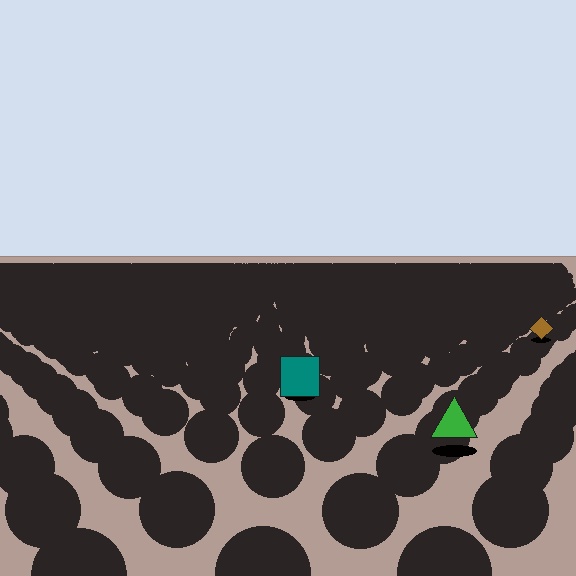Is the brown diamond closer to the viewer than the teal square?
No. The teal square is closer — you can tell from the texture gradient: the ground texture is coarser near it.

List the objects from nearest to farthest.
From nearest to farthest: the green triangle, the teal square, the brown diamond.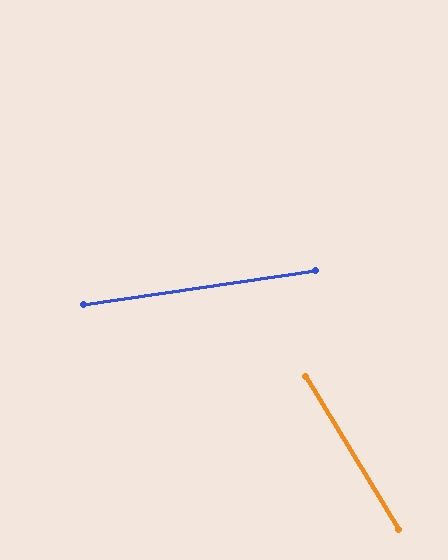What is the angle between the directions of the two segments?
Approximately 67 degrees.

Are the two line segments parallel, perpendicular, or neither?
Neither parallel nor perpendicular — they differ by about 67°.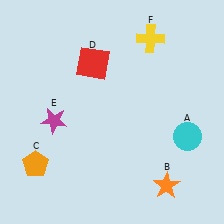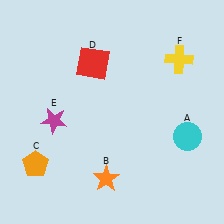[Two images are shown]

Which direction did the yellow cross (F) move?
The yellow cross (F) moved right.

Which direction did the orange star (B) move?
The orange star (B) moved left.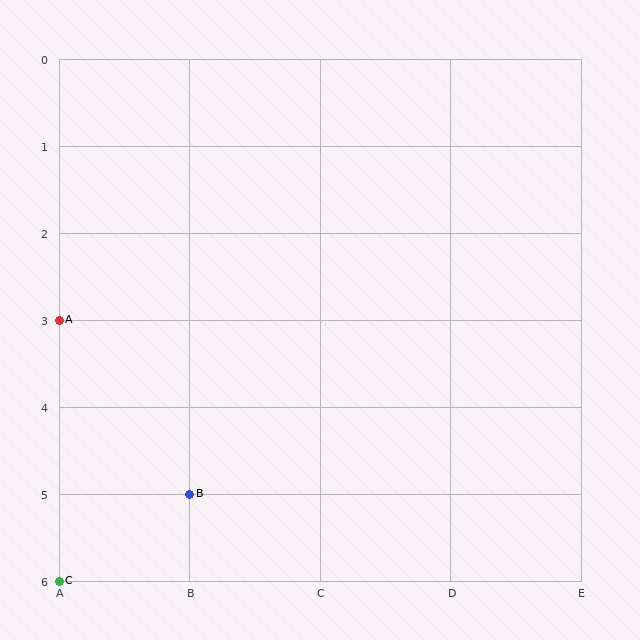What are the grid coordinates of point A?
Point A is at grid coordinates (A, 3).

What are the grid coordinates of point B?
Point B is at grid coordinates (B, 5).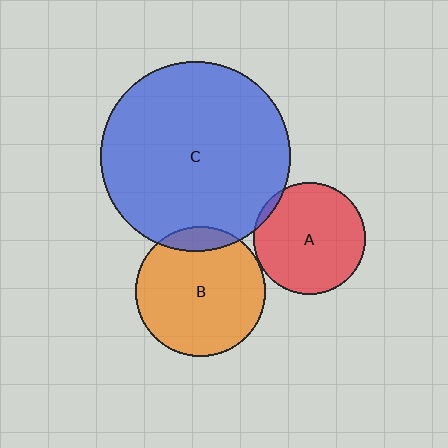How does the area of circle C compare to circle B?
Approximately 2.1 times.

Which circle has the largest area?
Circle C (blue).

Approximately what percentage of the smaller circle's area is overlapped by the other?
Approximately 5%.